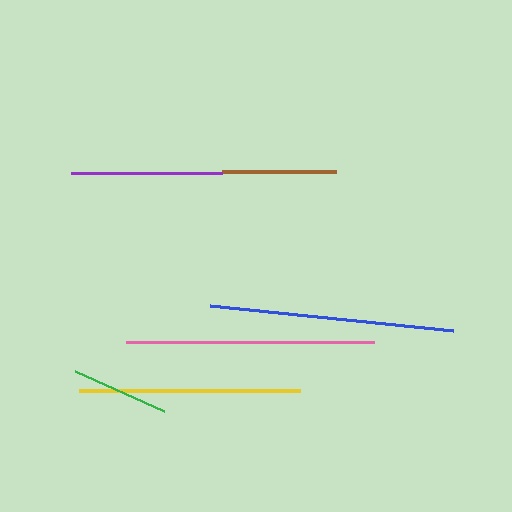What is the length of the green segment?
The green segment is approximately 97 pixels long.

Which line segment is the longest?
The pink line is the longest at approximately 247 pixels.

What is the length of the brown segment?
The brown segment is approximately 114 pixels long.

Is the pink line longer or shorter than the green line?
The pink line is longer than the green line.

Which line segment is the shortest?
The green line is the shortest at approximately 97 pixels.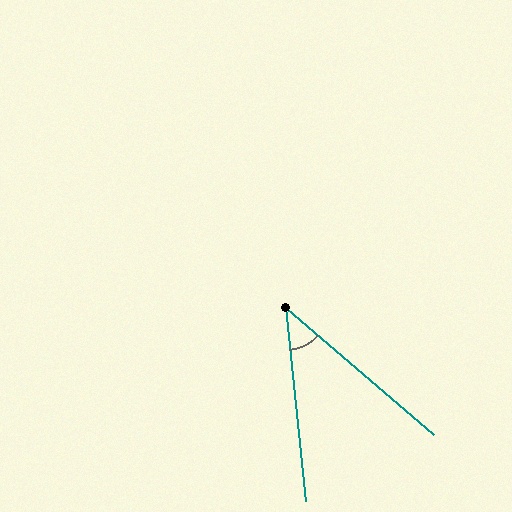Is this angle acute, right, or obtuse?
It is acute.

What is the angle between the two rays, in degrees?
Approximately 43 degrees.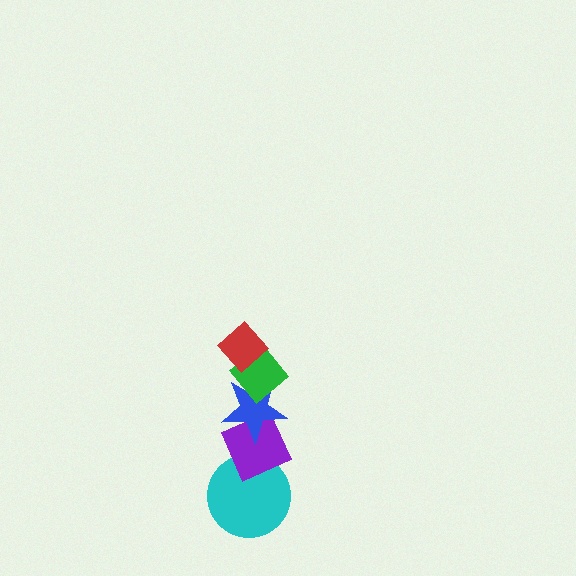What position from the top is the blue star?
The blue star is 3rd from the top.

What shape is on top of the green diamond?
The red diamond is on top of the green diamond.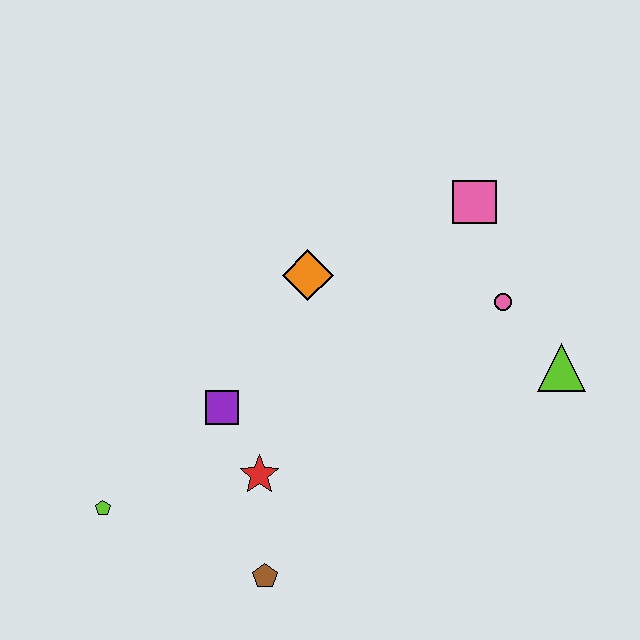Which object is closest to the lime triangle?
The pink circle is closest to the lime triangle.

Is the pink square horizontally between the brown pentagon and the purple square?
No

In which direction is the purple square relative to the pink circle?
The purple square is to the left of the pink circle.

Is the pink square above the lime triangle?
Yes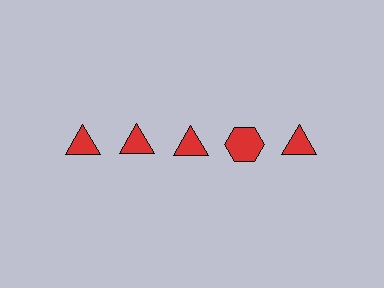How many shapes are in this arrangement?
There are 5 shapes arranged in a grid pattern.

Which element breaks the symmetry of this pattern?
The red hexagon in the top row, second from right column breaks the symmetry. All other shapes are red triangles.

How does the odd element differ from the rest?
It has a different shape: hexagon instead of triangle.